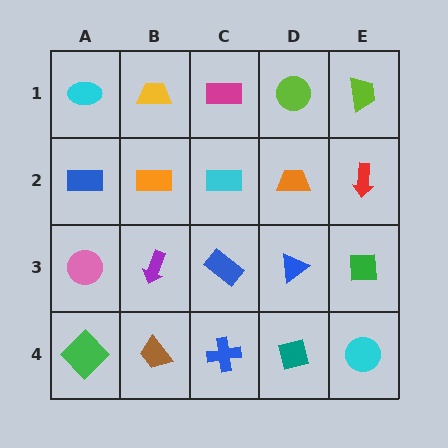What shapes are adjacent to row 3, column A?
A blue rectangle (row 2, column A), a green diamond (row 4, column A), a purple arrow (row 3, column B).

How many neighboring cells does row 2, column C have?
4.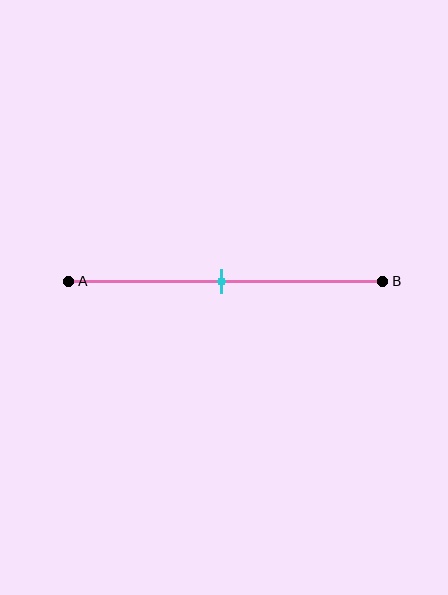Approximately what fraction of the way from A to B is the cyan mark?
The cyan mark is approximately 50% of the way from A to B.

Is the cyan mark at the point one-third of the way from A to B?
No, the mark is at about 50% from A, not at the 33% one-third point.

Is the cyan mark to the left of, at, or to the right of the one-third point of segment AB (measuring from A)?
The cyan mark is to the right of the one-third point of segment AB.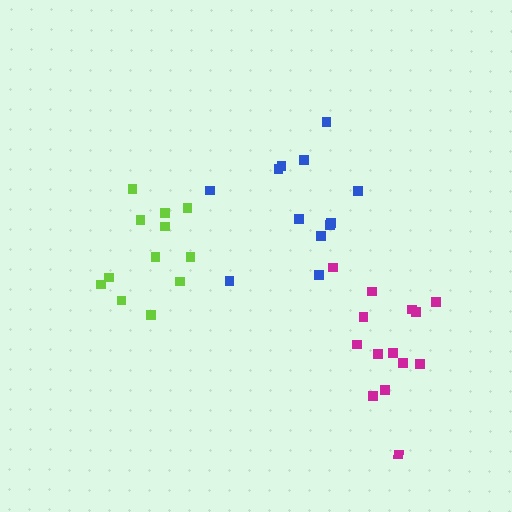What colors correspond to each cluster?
The clusters are colored: lime, magenta, blue.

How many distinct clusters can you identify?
There are 3 distinct clusters.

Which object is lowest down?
The magenta cluster is bottommost.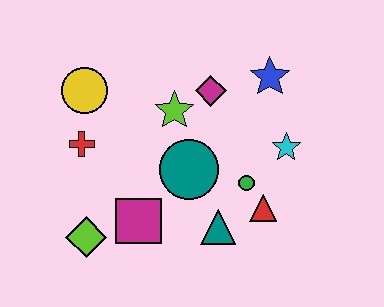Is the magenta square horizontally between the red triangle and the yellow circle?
Yes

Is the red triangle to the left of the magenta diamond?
No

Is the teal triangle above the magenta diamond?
No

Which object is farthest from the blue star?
The lime diamond is farthest from the blue star.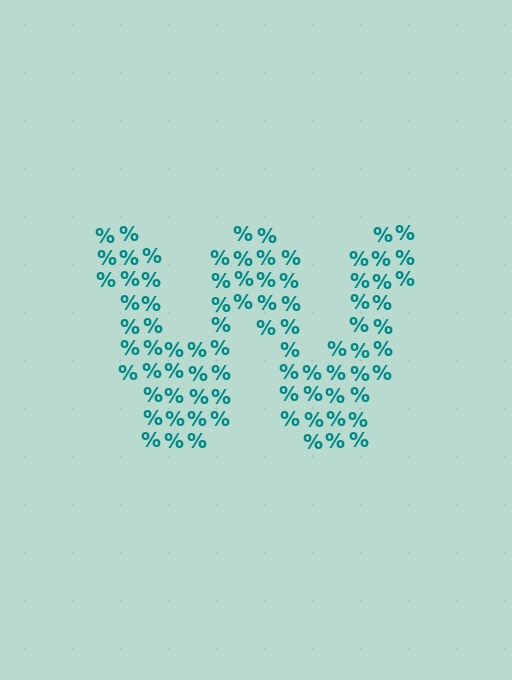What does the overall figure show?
The overall figure shows the letter W.